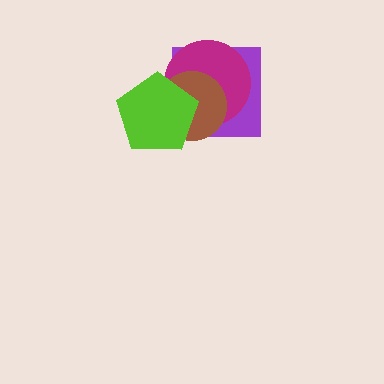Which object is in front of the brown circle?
The lime pentagon is in front of the brown circle.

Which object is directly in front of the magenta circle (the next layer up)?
The brown circle is directly in front of the magenta circle.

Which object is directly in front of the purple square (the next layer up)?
The magenta circle is directly in front of the purple square.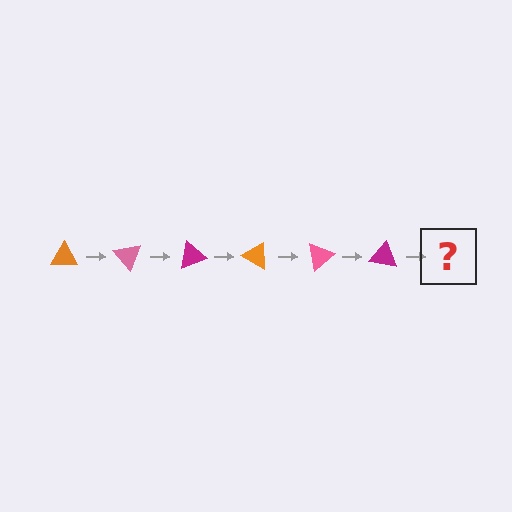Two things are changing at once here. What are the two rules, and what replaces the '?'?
The two rules are that it rotates 50 degrees each step and the color cycles through orange, pink, and magenta. The '?' should be an orange triangle, rotated 300 degrees from the start.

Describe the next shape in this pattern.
It should be an orange triangle, rotated 300 degrees from the start.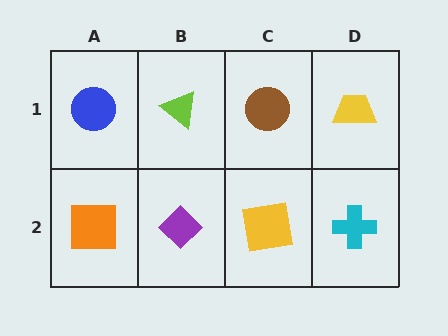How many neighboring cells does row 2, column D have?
2.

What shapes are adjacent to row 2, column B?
A lime triangle (row 1, column B), an orange square (row 2, column A), a yellow square (row 2, column C).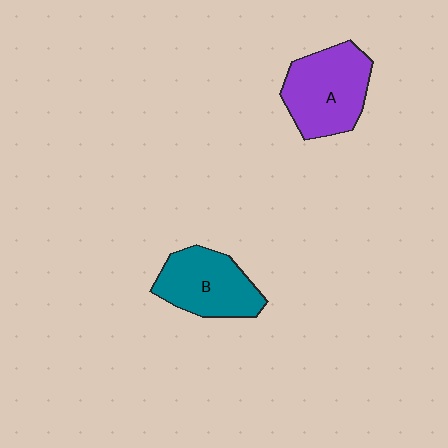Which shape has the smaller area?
Shape B (teal).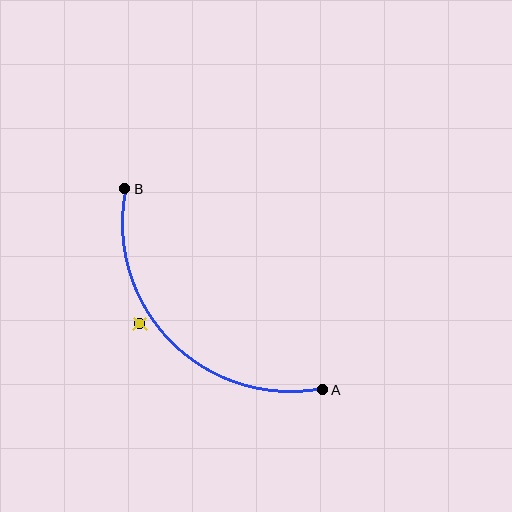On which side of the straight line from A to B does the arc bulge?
The arc bulges below and to the left of the straight line connecting A and B.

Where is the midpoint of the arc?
The arc midpoint is the point on the curve farthest from the straight line joining A and B. It sits below and to the left of that line.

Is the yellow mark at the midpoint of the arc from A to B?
No — the yellow mark does not lie on the arc at all. It sits slightly outside the curve.